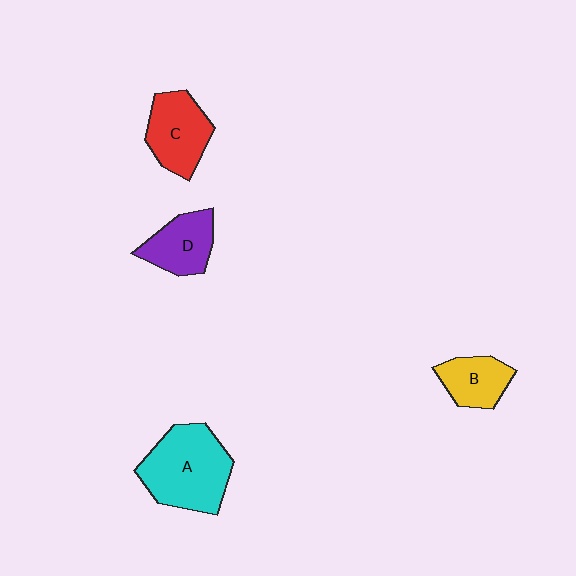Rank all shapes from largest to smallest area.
From largest to smallest: A (cyan), C (red), D (purple), B (yellow).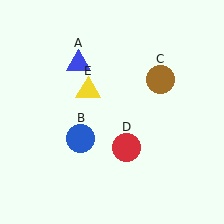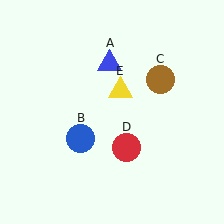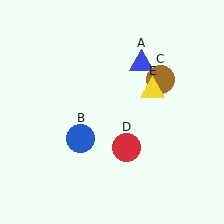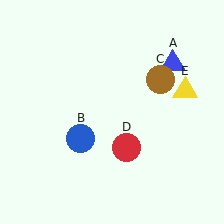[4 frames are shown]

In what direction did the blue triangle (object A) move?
The blue triangle (object A) moved right.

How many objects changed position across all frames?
2 objects changed position: blue triangle (object A), yellow triangle (object E).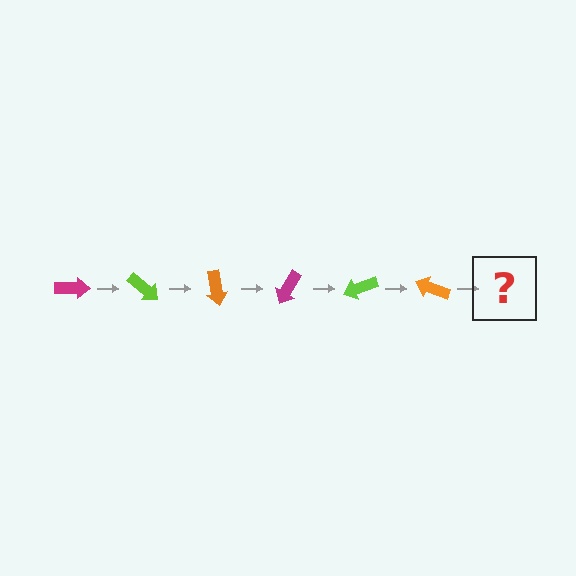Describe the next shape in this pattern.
It should be a magenta arrow, rotated 240 degrees from the start.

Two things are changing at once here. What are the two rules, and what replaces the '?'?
The two rules are that it rotates 40 degrees each step and the color cycles through magenta, lime, and orange. The '?' should be a magenta arrow, rotated 240 degrees from the start.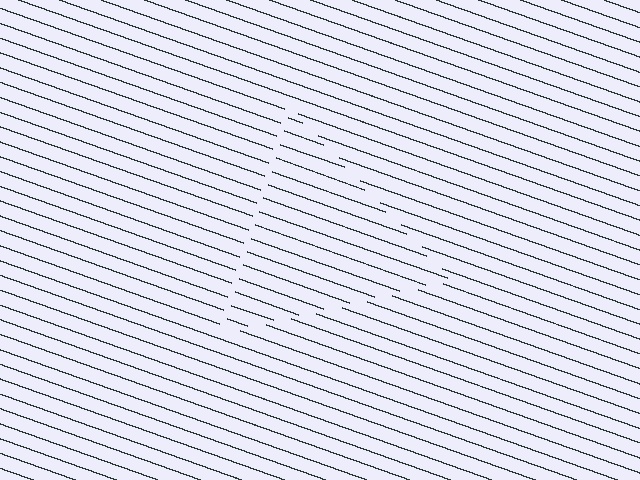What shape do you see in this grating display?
An illusory triangle. The interior of the shape contains the same grating, shifted by half a period — the contour is defined by the phase discontinuity where line-ends from the inner and outer gratings abut.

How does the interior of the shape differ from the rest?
The interior of the shape contains the same grating, shifted by half a period — the contour is defined by the phase discontinuity where line-ends from the inner and outer gratings abut.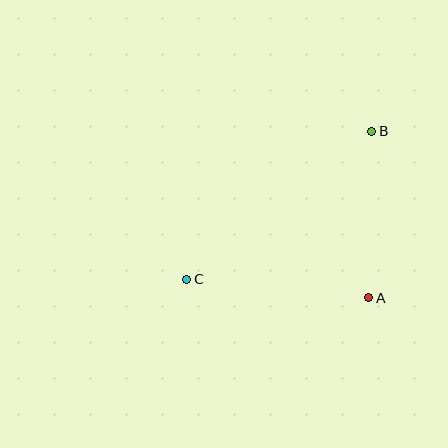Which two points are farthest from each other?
Points B and C are farthest from each other.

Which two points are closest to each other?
Points A and B are closest to each other.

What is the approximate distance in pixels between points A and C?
The distance between A and C is approximately 183 pixels.